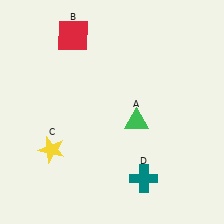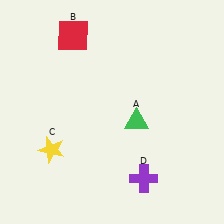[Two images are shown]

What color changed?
The cross (D) changed from teal in Image 1 to purple in Image 2.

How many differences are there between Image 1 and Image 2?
There is 1 difference between the two images.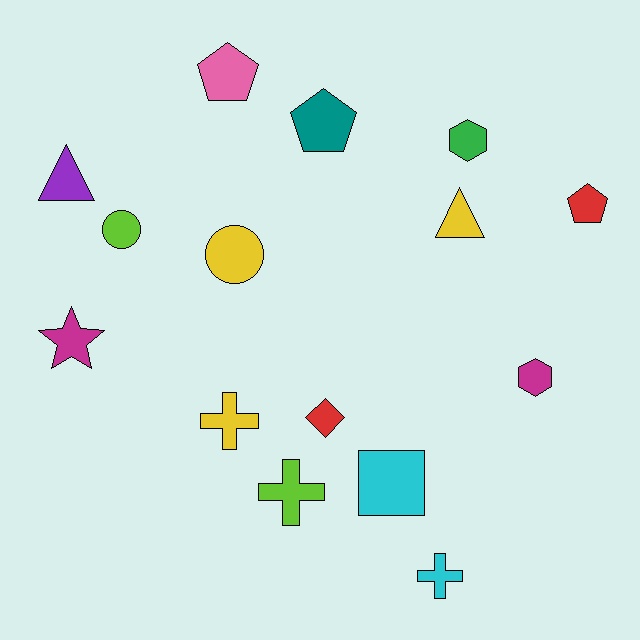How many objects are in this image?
There are 15 objects.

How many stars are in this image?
There is 1 star.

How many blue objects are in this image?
There are no blue objects.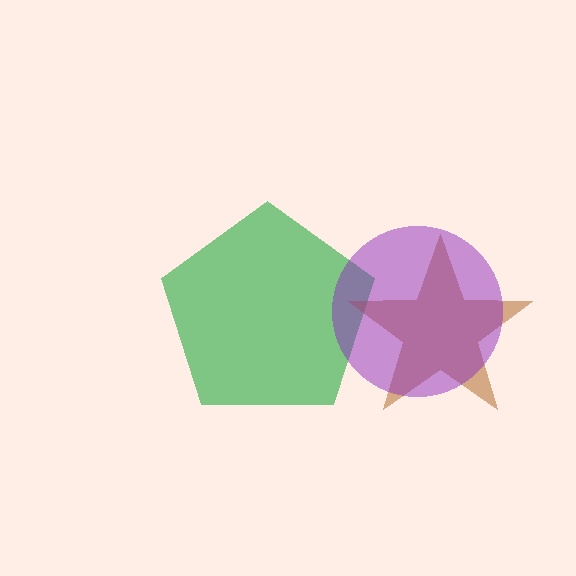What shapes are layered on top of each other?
The layered shapes are: a green pentagon, a brown star, a purple circle.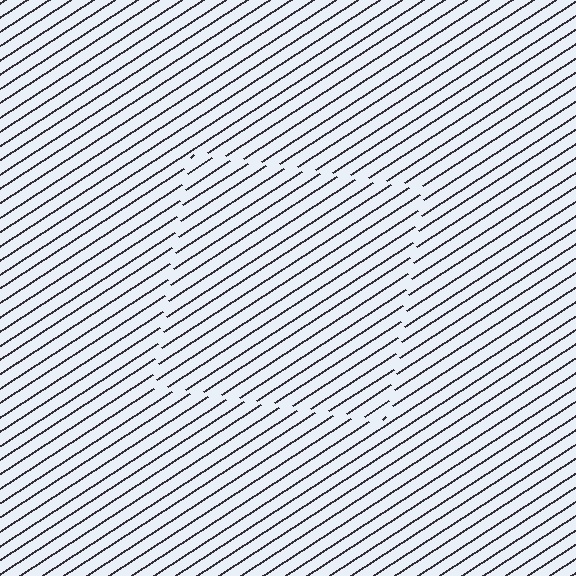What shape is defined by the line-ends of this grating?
An illusory square. The interior of the shape contains the same grating, shifted by half a period — the contour is defined by the phase discontinuity where line-ends from the inner and outer gratings abut.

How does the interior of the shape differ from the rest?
The interior of the shape contains the same grating, shifted by half a period — the contour is defined by the phase discontinuity where line-ends from the inner and outer gratings abut.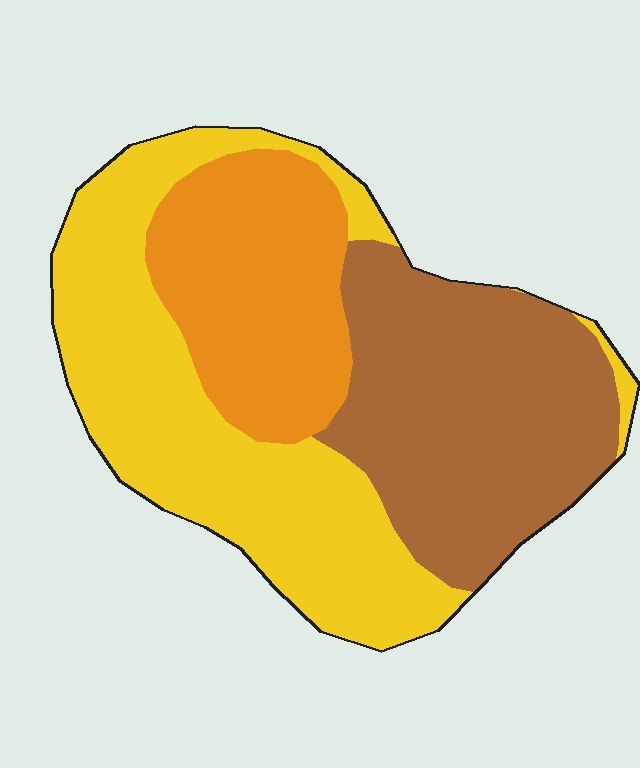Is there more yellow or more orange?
Yellow.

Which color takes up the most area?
Yellow, at roughly 40%.